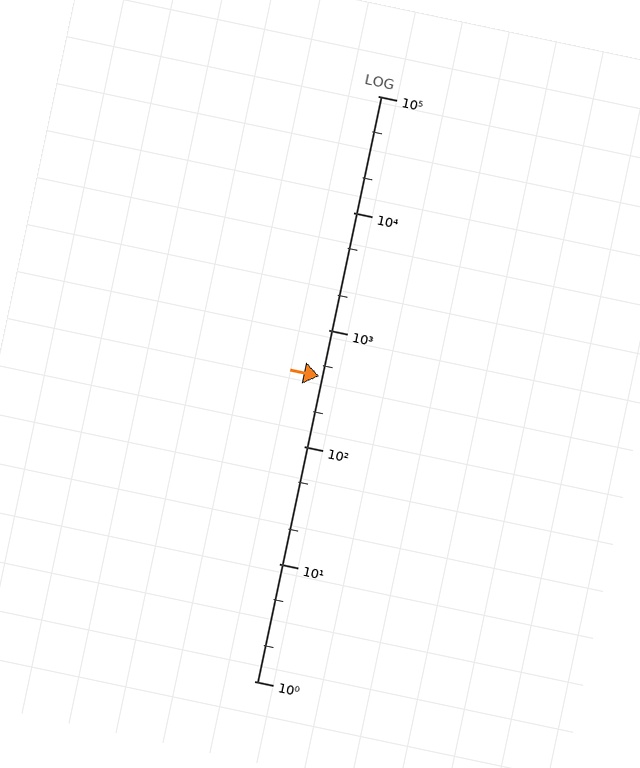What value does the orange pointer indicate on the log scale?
The pointer indicates approximately 400.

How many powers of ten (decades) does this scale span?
The scale spans 5 decades, from 1 to 100000.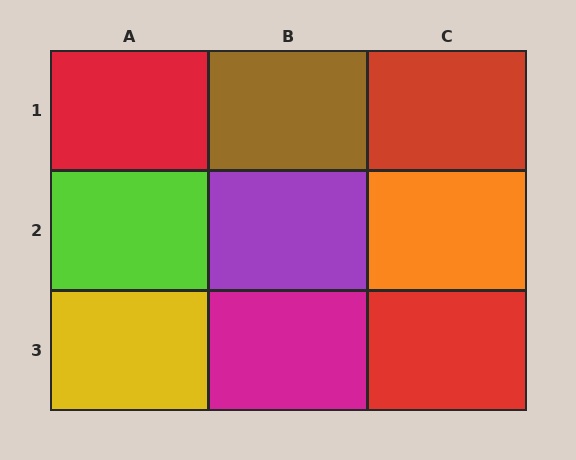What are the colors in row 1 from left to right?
Red, brown, red.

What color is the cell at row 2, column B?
Purple.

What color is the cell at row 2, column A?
Lime.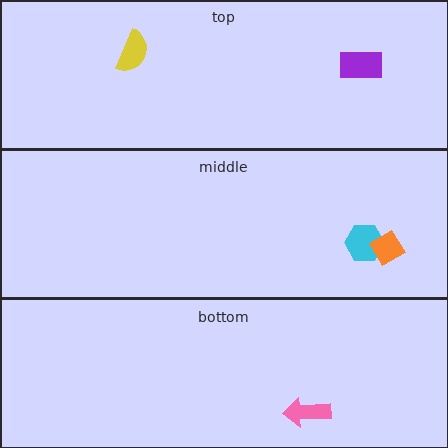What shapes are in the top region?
The yellow semicircle, the purple rectangle.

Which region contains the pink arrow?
The bottom region.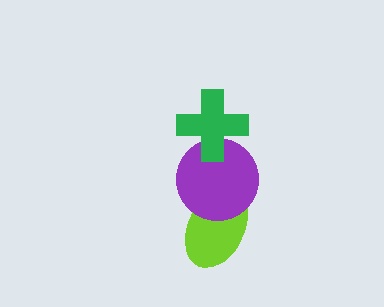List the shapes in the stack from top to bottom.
From top to bottom: the green cross, the purple circle, the lime ellipse.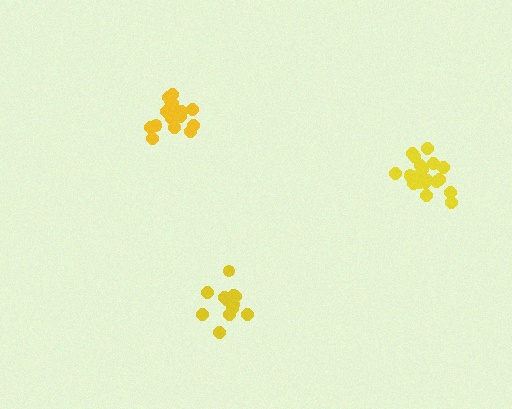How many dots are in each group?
Group 1: 19 dots, Group 2: 13 dots, Group 3: 19 dots (51 total).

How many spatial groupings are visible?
There are 3 spatial groupings.